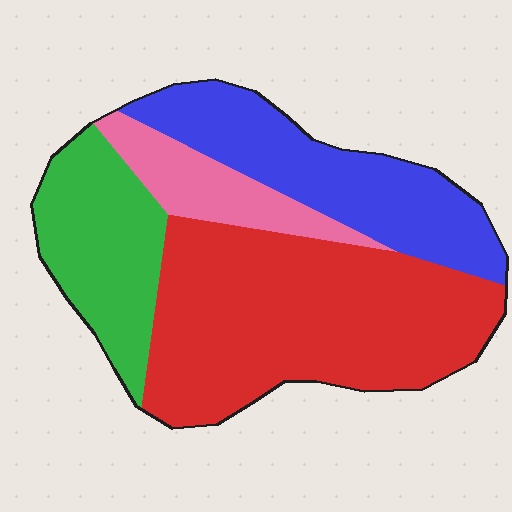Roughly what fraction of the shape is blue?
Blue takes up about one quarter (1/4) of the shape.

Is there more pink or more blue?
Blue.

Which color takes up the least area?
Pink, at roughly 10%.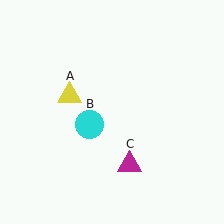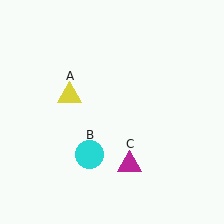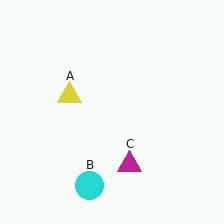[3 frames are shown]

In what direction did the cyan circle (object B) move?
The cyan circle (object B) moved down.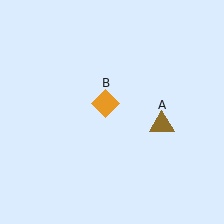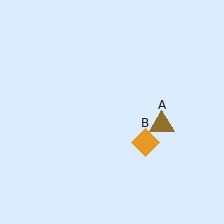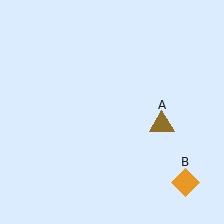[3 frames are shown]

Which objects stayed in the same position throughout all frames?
Brown triangle (object A) remained stationary.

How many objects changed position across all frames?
1 object changed position: orange diamond (object B).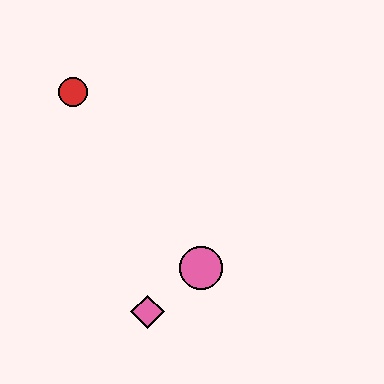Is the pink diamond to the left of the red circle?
No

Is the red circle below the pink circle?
No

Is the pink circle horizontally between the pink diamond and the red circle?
No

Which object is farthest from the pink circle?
The red circle is farthest from the pink circle.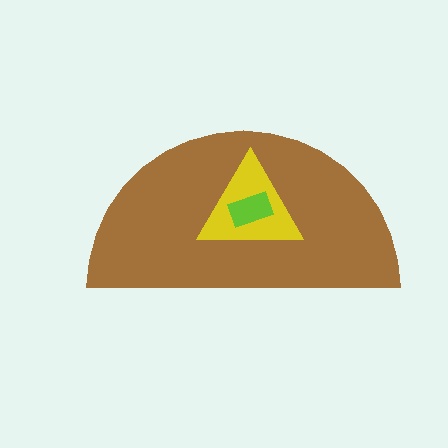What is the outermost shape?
The brown semicircle.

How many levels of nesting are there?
3.